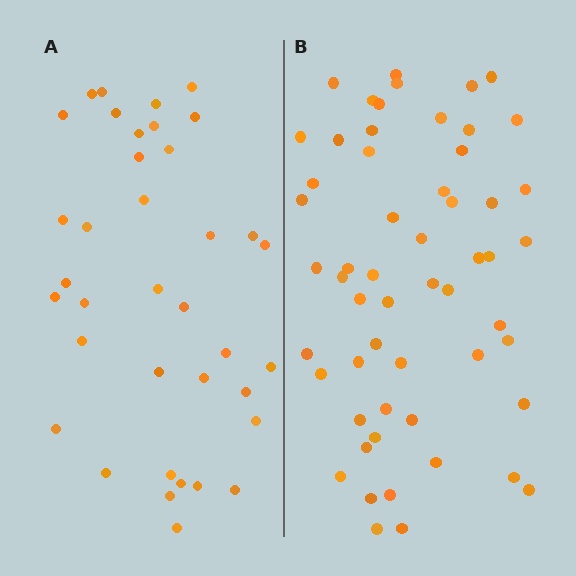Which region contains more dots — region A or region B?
Region B (the right region) has more dots.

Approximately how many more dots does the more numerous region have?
Region B has approximately 20 more dots than region A.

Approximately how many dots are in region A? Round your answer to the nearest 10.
About 40 dots. (The exact count is 37, which rounds to 40.)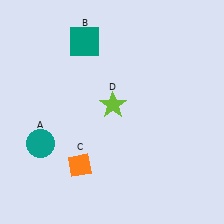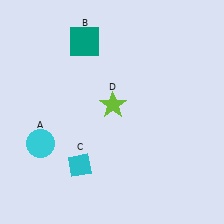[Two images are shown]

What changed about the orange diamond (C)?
In Image 1, C is orange. In Image 2, it changed to cyan.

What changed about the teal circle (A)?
In Image 1, A is teal. In Image 2, it changed to cyan.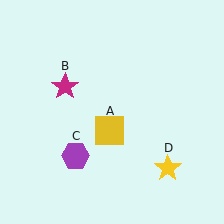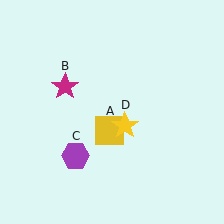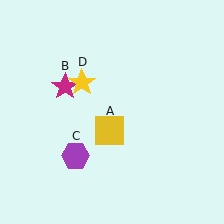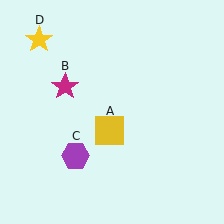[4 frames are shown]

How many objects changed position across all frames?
1 object changed position: yellow star (object D).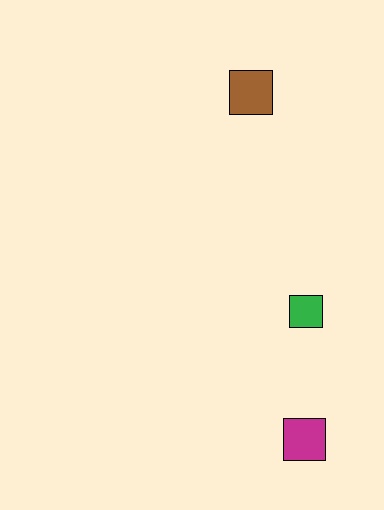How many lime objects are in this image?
There are no lime objects.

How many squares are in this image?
There are 3 squares.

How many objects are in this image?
There are 3 objects.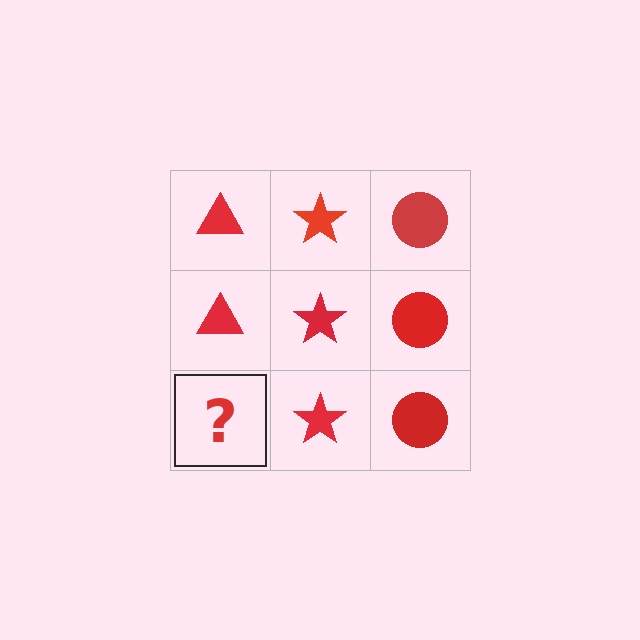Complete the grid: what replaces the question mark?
The question mark should be replaced with a red triangle.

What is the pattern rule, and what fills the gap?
The rule is that each column has a consistent shape. The gap should be filled with a red triangle.